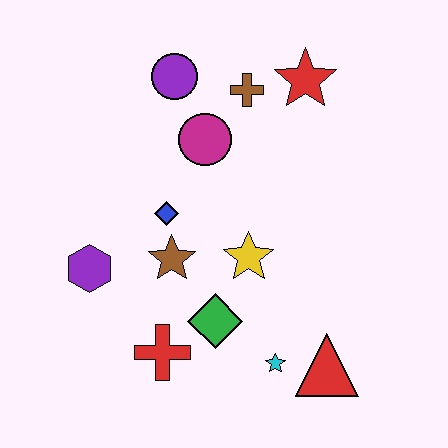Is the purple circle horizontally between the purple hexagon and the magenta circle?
Yes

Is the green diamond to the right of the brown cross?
No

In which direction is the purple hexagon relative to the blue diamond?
The purple hexagon is to the left of the blue diamond.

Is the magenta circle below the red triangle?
No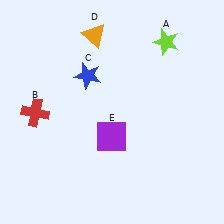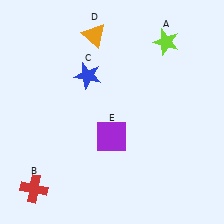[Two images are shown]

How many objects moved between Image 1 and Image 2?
1 object moved between the two images.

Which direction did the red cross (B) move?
The red cross (B) moved down.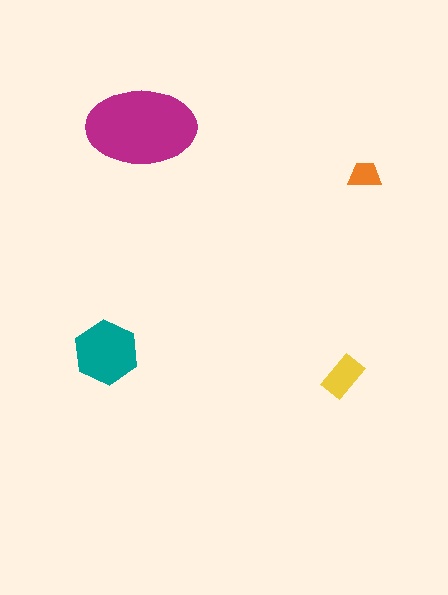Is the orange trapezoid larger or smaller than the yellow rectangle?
Smaller.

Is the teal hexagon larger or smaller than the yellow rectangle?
Larger.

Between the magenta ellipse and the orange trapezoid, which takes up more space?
The magenta ellipse.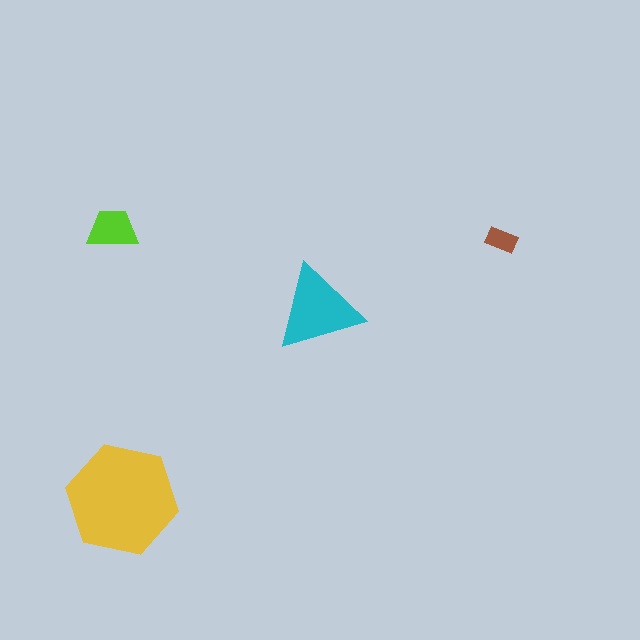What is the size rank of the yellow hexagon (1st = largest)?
1st.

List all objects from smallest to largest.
The brown rectangle, the lime trapezoid, the cyan triangle, the yellow hexagon.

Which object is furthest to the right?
The brown rectangle is rightmost.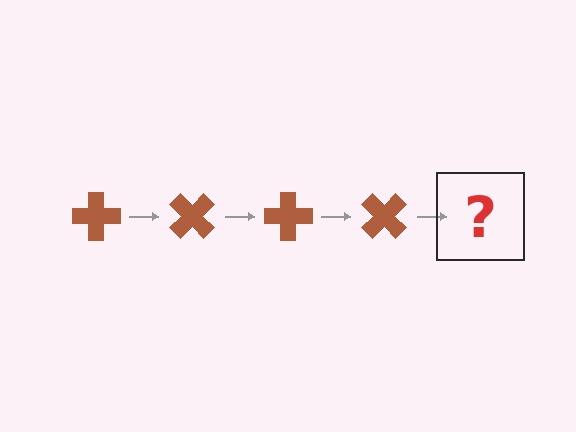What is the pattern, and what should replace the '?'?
The pattern is that the cross rotates 45 degrees each step. The '?' should be a brown cross rotated 180 degrees.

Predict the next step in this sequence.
The next step is a brown cross rotated 180 degrees.